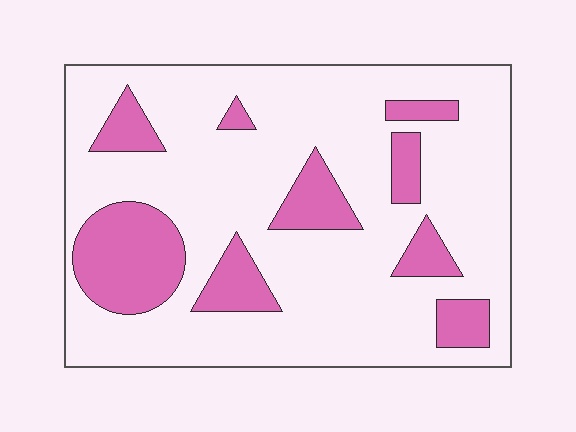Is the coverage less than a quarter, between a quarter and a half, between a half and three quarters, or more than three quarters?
Less than a quarter.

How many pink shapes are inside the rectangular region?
9.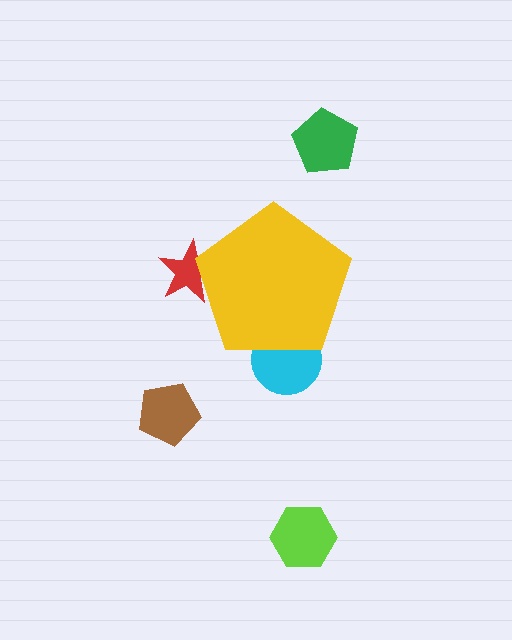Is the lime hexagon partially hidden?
No, the lime hexagon is fully visible.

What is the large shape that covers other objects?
A yellow pentagon.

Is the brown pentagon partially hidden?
No, the brown pentagon is fully visible.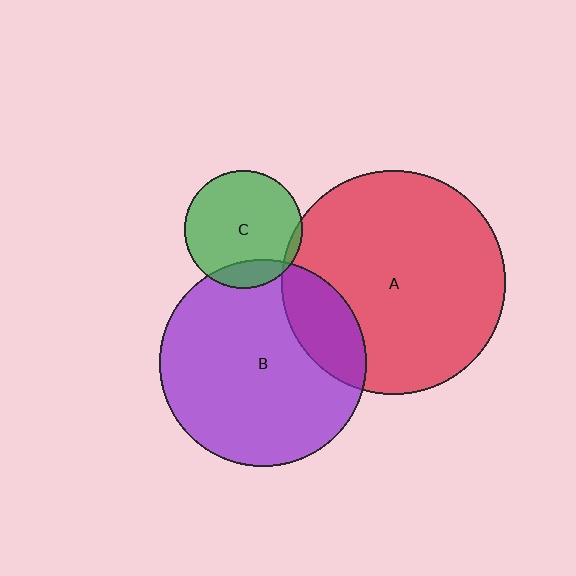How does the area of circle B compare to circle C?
Approximately 3.0 times.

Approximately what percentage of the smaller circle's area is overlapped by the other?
Approximately 5%.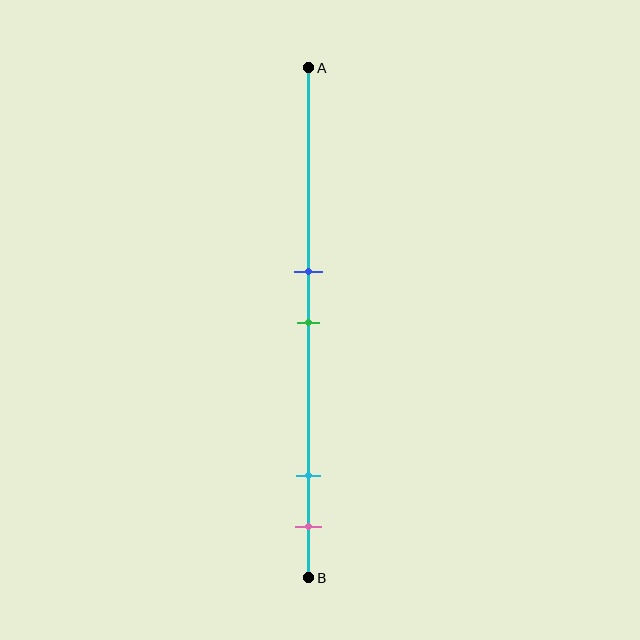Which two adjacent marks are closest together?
The blue and green marks are the closest adjacent pair.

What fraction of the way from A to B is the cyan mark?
The cyan mark is approximately 80% (0.8) of the way from A to B.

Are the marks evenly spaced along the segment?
No, the marks are not evenly spaced.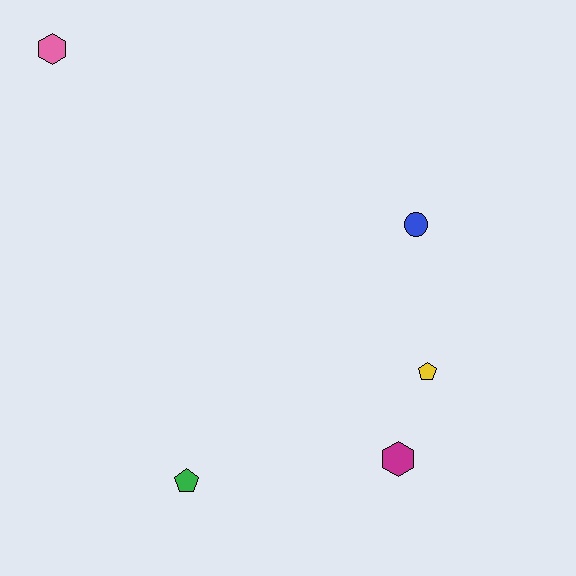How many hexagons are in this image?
There are 2 hexagons.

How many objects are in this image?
There are 5 objects.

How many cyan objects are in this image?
There are no cyan objects.